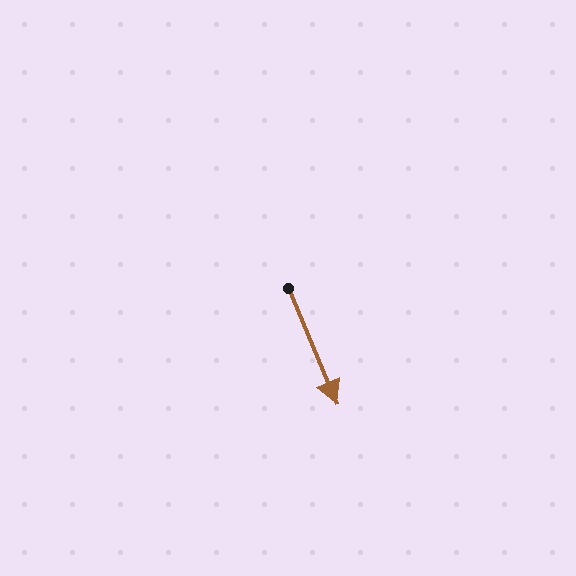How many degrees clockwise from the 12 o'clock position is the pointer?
Approximately 157 degrees.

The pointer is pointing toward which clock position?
Roughly 5 o'clock.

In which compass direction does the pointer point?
Southeast.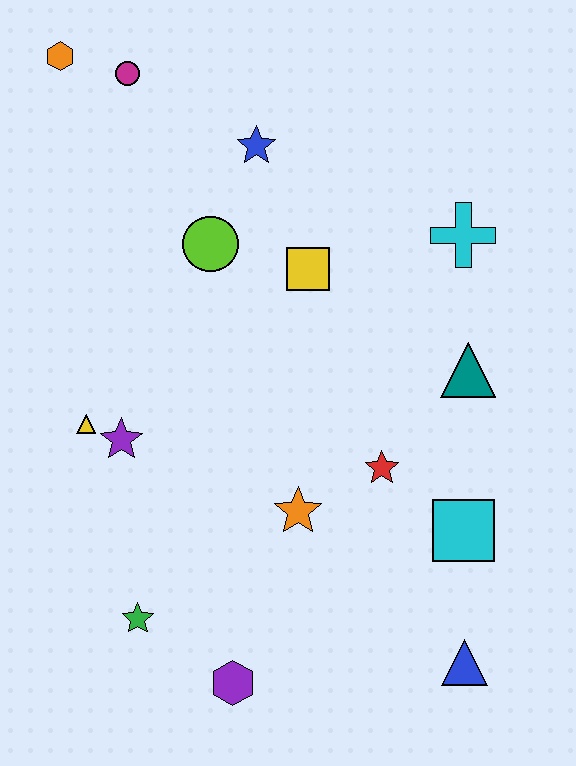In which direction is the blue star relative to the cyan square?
The blue star is above the cyan square.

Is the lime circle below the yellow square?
No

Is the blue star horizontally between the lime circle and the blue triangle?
Yes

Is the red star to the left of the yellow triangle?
No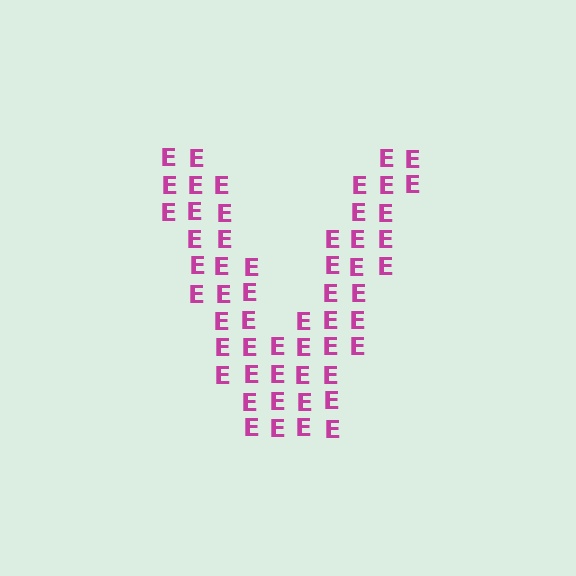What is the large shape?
The large shape is the letter V.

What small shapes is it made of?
It is made of small letter E's.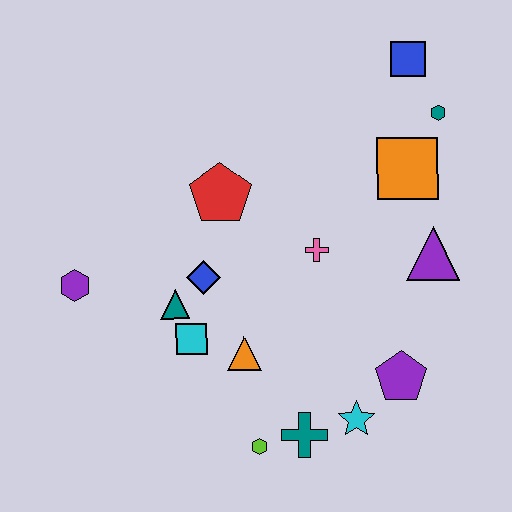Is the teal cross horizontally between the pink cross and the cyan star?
No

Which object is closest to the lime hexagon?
The teal cross is closest to the lime hexagon.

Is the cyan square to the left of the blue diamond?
Yes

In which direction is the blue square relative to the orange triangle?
The blue square is above the orange triangle.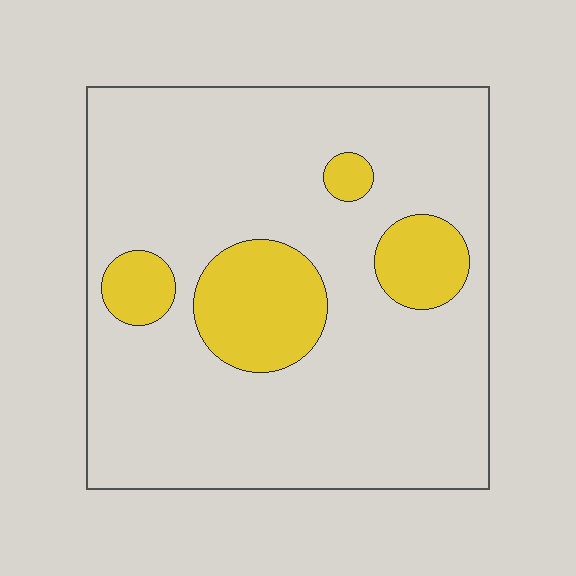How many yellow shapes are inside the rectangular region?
4.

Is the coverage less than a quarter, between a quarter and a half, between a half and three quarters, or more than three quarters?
Less than a quarter.